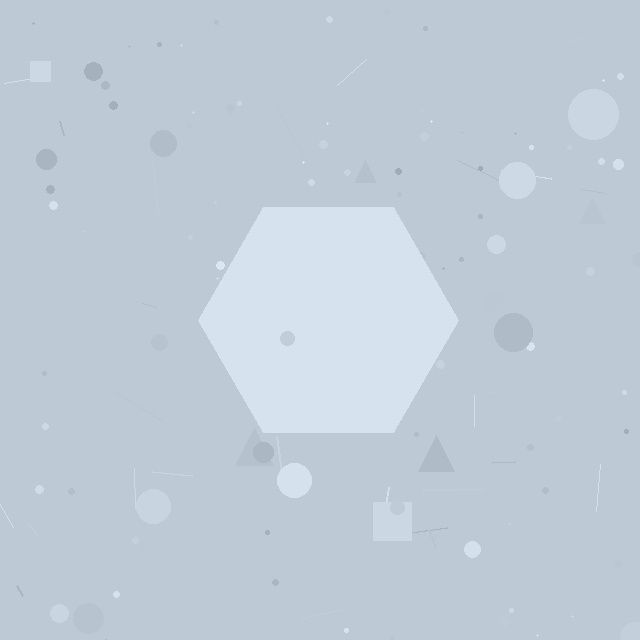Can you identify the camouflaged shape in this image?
The camouflaged shape is a hexagon.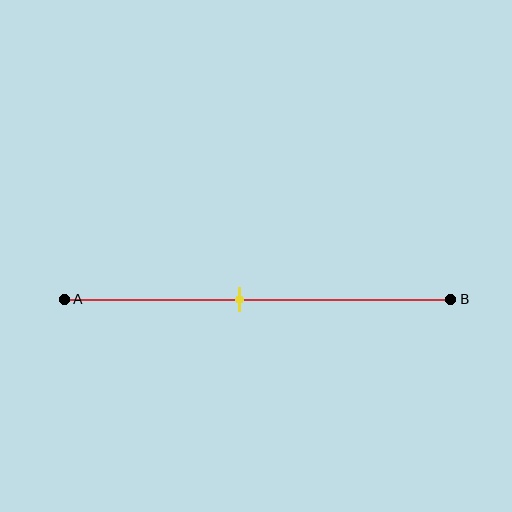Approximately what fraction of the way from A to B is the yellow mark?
The yellow mark is approximately 45% of the way from A to B.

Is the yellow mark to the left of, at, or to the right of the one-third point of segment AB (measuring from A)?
The yellow mark is to the right of the one-third point of segment AB.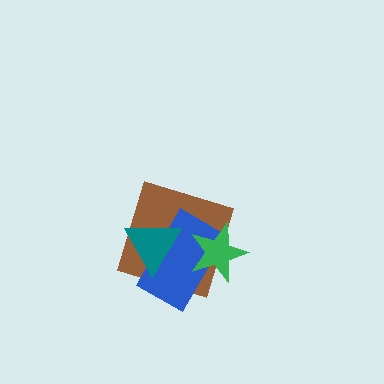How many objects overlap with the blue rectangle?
3 objects overlap with the blue rectangle.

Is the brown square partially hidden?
Yes, it is partially covered by another shape.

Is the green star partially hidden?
No, no other shape covers it.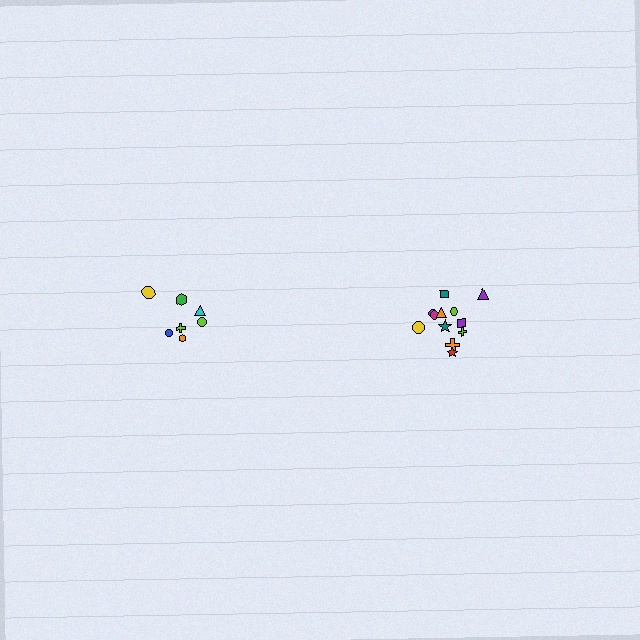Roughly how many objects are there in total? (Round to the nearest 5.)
Roughly 20 objects in total.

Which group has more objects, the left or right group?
The right group.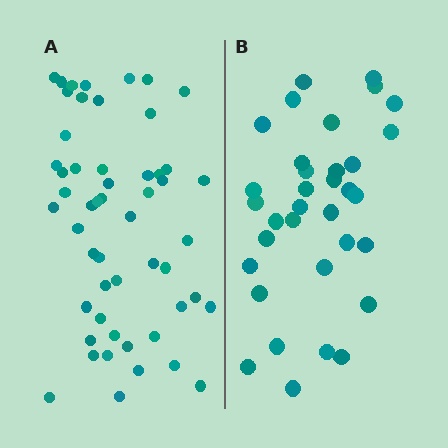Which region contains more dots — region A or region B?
Region A (the left region) has more dots.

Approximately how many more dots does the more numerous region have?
Region A has approximately 20 more dots than region B.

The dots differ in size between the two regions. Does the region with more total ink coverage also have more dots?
No. Region B has more total ink coverage because its dots are larger, but region A actually contains more individual dots. Total area can be misleading — the number of items is what matters here.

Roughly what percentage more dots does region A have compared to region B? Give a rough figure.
About 55% more.